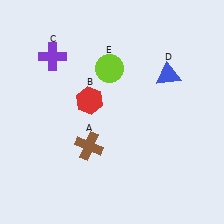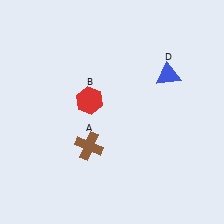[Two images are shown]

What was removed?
The purple cross (C), the lime circle (E) were removed in Image 2.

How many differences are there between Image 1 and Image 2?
There are 2 differences between the two images.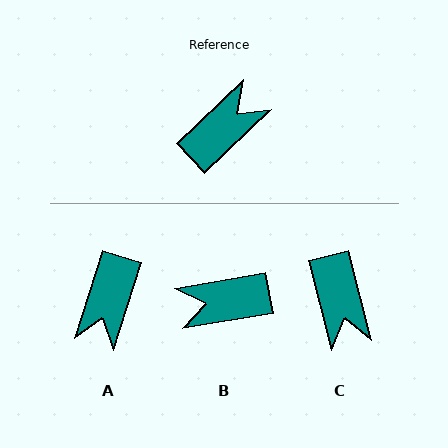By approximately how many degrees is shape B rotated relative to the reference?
Approximately 147 degrees counter-clockwise.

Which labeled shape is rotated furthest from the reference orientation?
A, about 151 degrees away.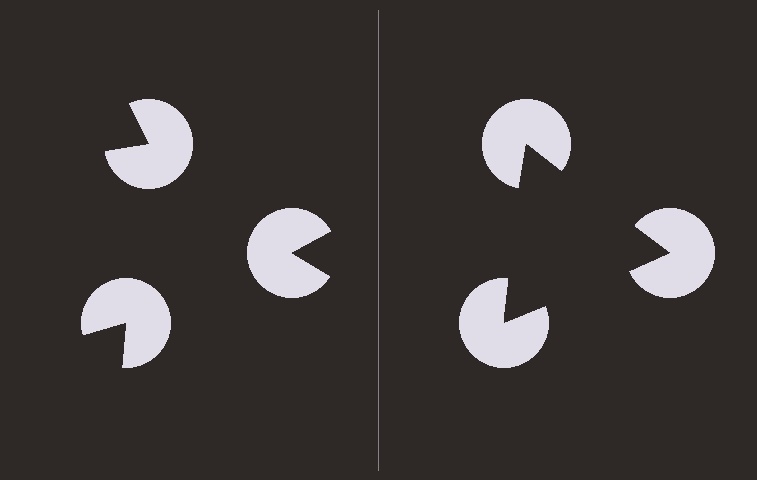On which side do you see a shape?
An illusory triangle appears on the right side. On the left side the wedge cuts are rotated, so no coherent shape forms.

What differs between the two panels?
The pac-man discs are positioned identically on both sides; only the wedge orientations differ. On the right they align to a triangle; on the left they are misaligned.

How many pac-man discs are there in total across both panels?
6 — 3 on each side.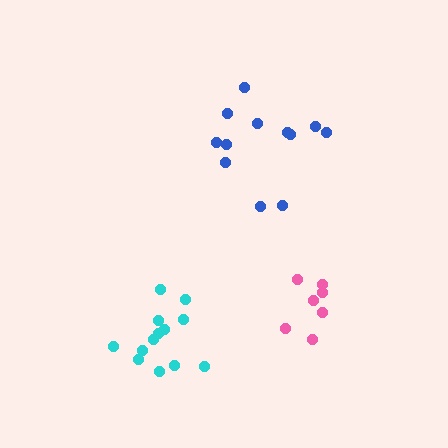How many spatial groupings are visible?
There are 3 spatial groupings.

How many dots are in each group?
Group 1: 7 dots, Group 2: 13 dots, Group 3: 12 dots (32 total).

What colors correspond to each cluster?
The clusters are colored: pink, cyan, blue.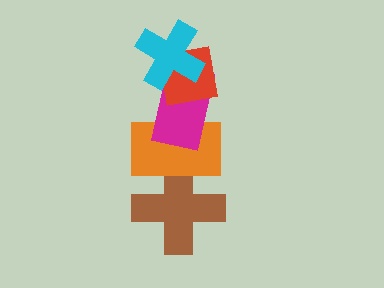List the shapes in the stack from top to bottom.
From top to bottom: the cyan cross, the red square, the magenta rectangle, the orange rectangle, the brown cross.